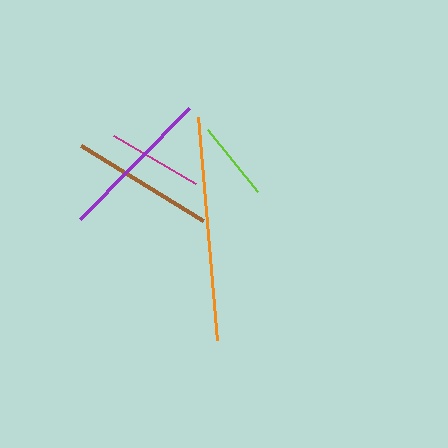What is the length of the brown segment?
The brown segment is approximately 144 pixels long.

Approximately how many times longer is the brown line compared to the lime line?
The brown line is approximately 1.8 times the length of the lime line.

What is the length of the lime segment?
The lime segment is approximately 79 pixels long.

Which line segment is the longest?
The orange line is the longest at approximately 223 pixels.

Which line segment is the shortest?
The lime line is the shortest at approximately 79 pixels.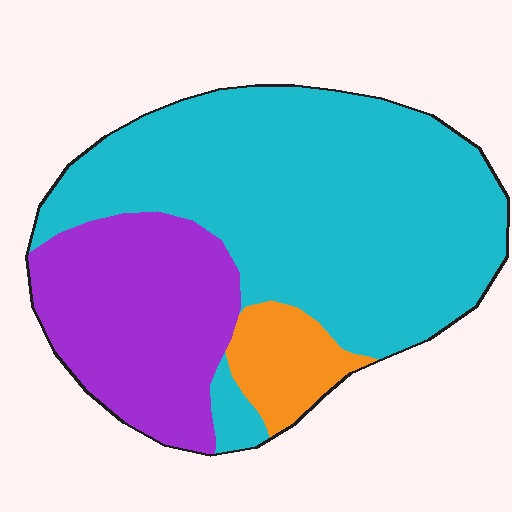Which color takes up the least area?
Orange, at roughly 10%.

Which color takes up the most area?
Cyan, at roughly 65%.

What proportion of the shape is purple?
Purple covers about 30% of the shape.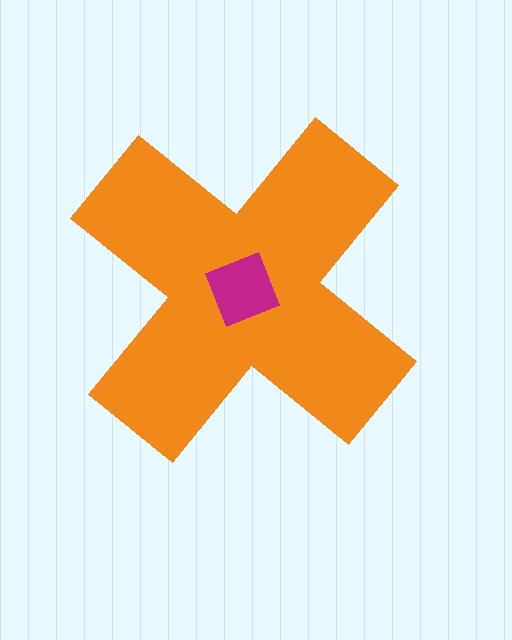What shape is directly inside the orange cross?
The magenta diamond.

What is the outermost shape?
The orange cross.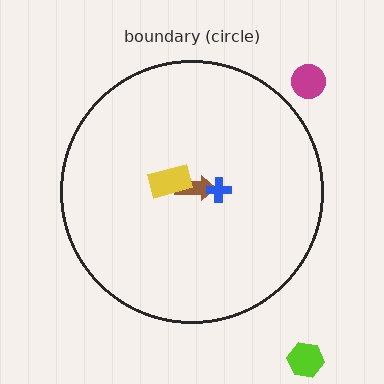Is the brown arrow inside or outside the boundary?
Inside.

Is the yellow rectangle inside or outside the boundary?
Inside.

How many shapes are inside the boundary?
3 inside, 2 outside.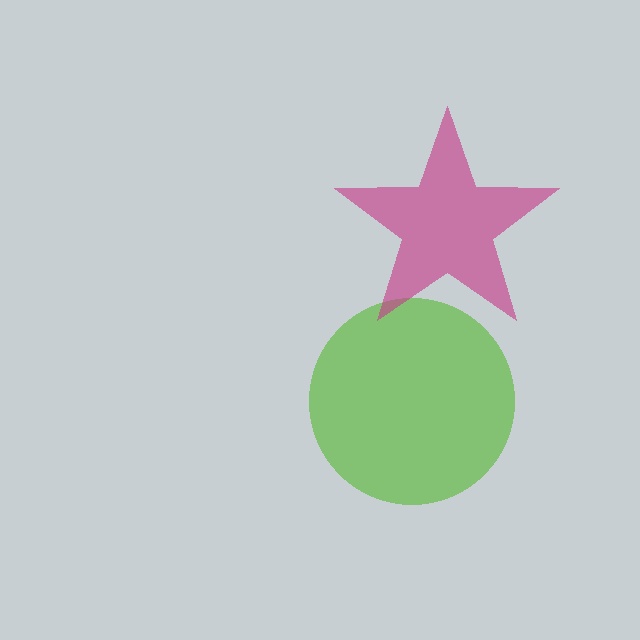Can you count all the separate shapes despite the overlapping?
Yes, there are 2 separate shapes.